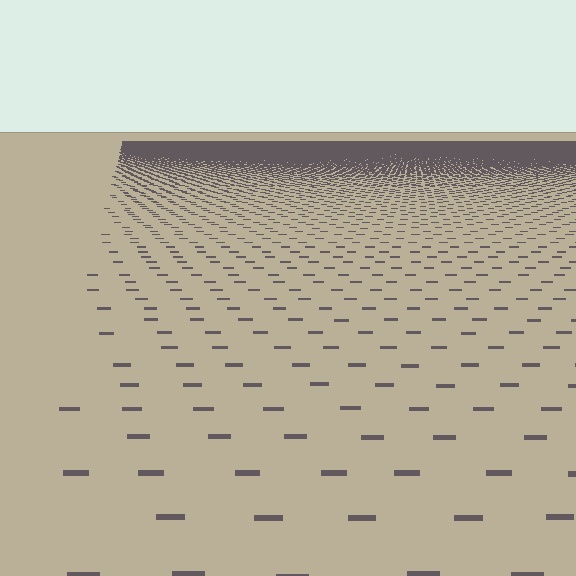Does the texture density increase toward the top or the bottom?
Density increases toward the top.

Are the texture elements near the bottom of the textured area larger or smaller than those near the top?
Larger. Near the bottom, elements are closer to the viewer and appear at a bigger on-screen size.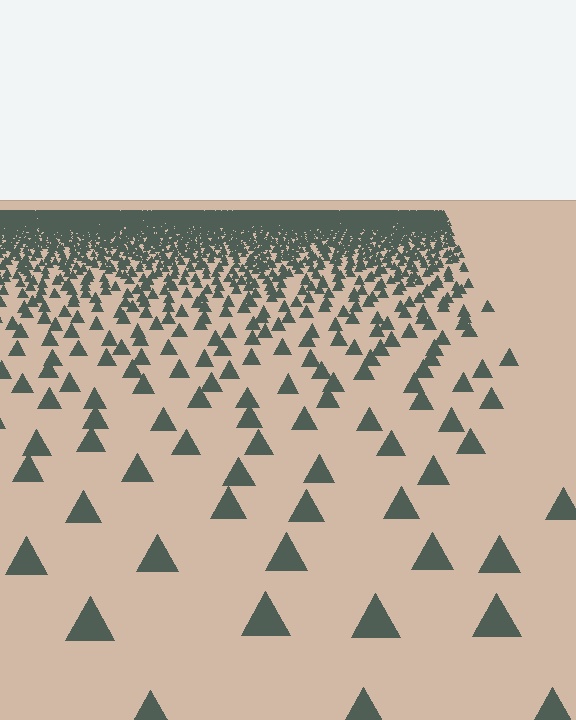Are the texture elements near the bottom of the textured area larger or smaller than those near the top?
Larger. Near the bottom, elements are closer to the viewer and appear at a bigger on-screen size.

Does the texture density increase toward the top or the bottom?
Density increases toward the top.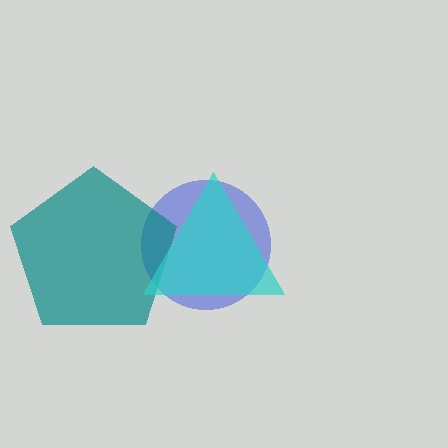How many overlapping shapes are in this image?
There are 3 overlapping shapes in the image.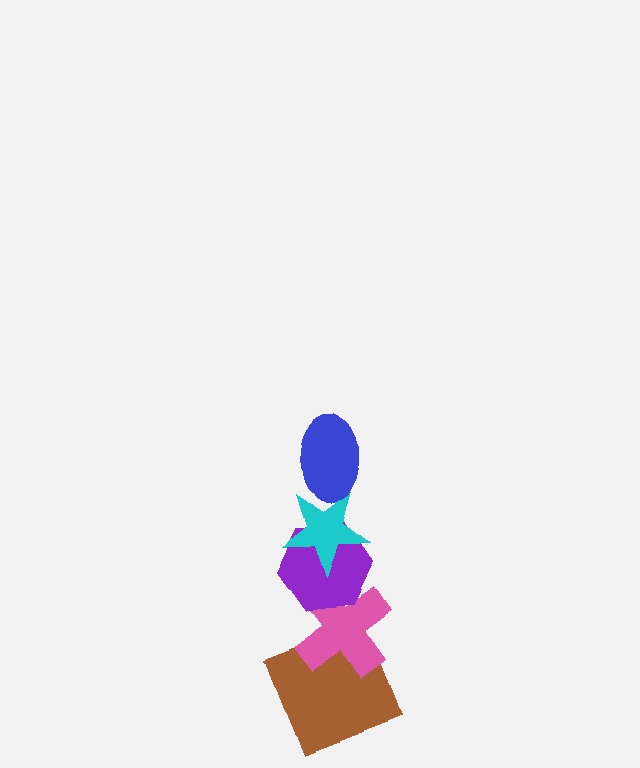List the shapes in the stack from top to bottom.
From top to bottom: the blue ellipse, the cyan star, the purple hexagon, the pink cross, the brown square.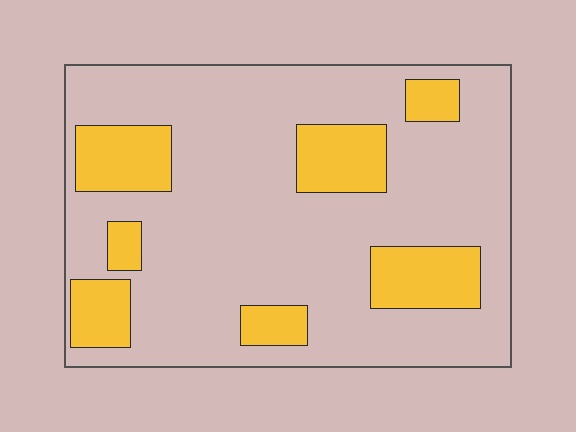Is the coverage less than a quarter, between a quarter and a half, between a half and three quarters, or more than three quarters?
Less than a quarter.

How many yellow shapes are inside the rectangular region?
7.